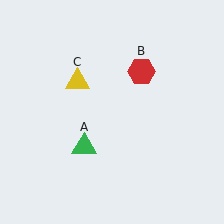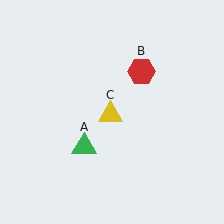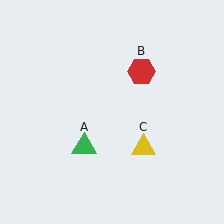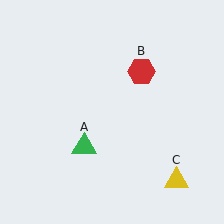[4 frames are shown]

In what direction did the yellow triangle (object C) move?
The yellow triangle (object C) moved down and to the right.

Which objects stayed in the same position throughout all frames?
Green triangle (object A) and red hexagon (object B) remained stationary.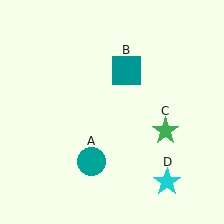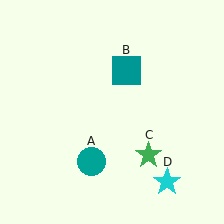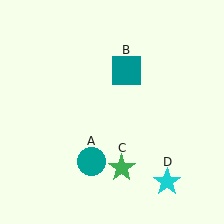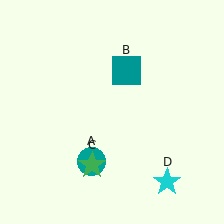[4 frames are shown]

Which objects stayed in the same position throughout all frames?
Teal circle (object A) and teal square (object B) and cyan star (object D) remained stationary.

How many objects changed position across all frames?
1 object changed position: green star (object C).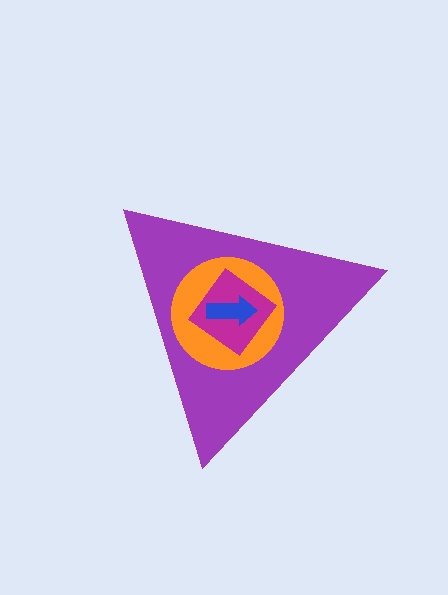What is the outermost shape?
The purple triangle.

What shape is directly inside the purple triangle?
The orange circle.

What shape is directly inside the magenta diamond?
The blue arrow.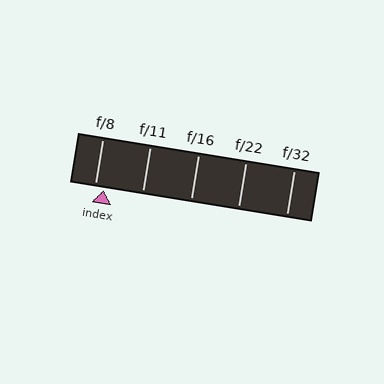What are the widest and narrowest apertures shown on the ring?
The widest aperture shown is f/8 and the narrowest is f/32.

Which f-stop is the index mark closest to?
The index mark is closest to f/8.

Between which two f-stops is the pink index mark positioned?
The index mark is between f/8 and f/11.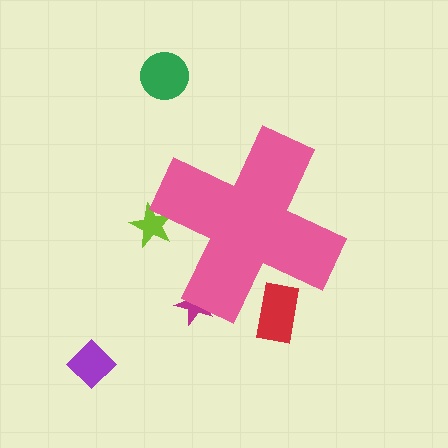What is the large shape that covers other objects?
A pink cross.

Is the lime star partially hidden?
Yes, the lime star is partially hidden behind the pink cross.